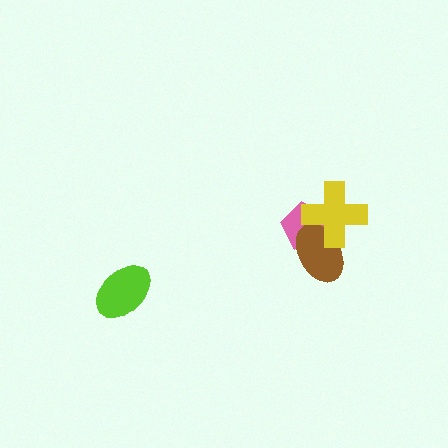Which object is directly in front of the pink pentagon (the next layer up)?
The brown ellipse is directly in front of the pink pentagon.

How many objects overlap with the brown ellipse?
2 objects overlap with the brown ellipse.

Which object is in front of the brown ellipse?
The yellow cross is in front of the brown ellipse.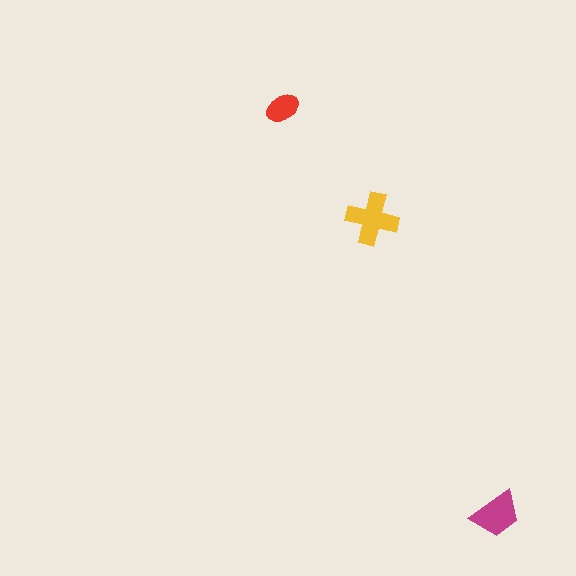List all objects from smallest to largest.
The red ellipse, the magenta trapezoid, the yellow cross.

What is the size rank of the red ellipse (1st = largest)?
3rd.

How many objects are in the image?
There are 3 objects in the image.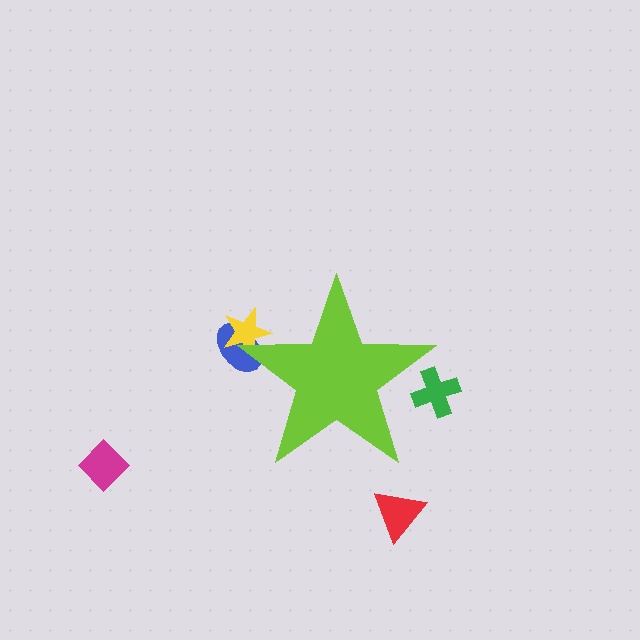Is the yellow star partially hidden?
Yes, the yellow star is partially hidden behind the lime star.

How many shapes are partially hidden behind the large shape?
3 shapes are partially hidden.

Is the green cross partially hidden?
Yes, the green cross is partially hidden behind the lime star.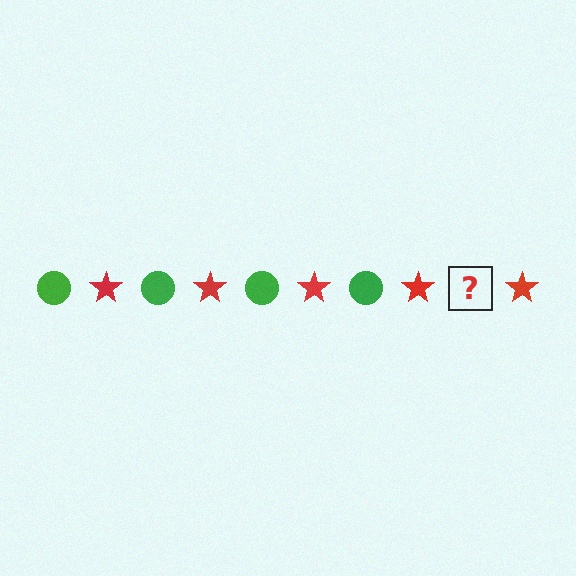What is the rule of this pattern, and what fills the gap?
The rule is that the pattern alternates between green circle and red star. The gap should be filled with a green circle.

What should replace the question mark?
The question mark should be replaced with a green circle.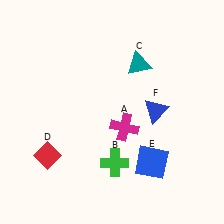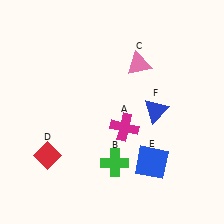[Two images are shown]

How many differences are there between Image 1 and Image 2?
There is 1 difference between the two images.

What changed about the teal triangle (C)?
In Image 1, C is teal. In Image 2, it changed to pink.